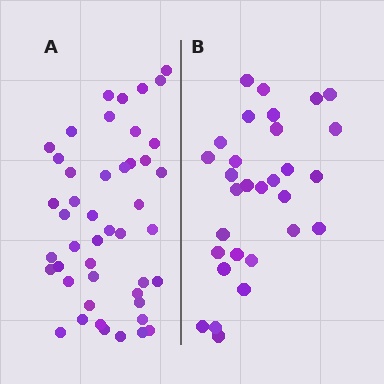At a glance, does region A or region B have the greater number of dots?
Region A (the left region) has more dots.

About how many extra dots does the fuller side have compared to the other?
Region A has approximately 15 more dots than region B.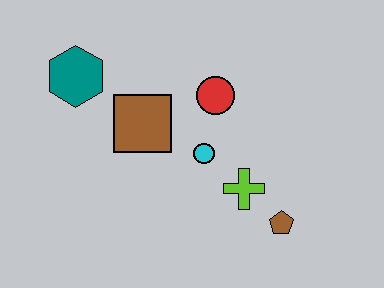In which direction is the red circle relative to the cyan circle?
The red circle is above the cyan circle.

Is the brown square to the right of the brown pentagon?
No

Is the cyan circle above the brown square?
No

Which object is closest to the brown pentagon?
The lime cross is closest to the brown pentagon.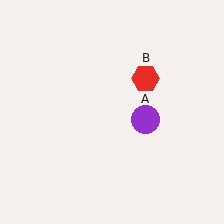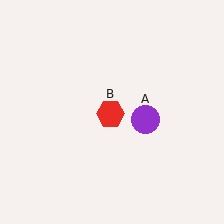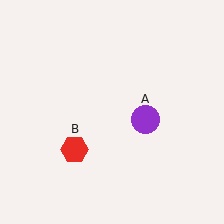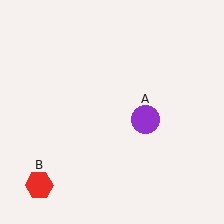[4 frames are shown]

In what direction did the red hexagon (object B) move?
The red hexagon (object B) moved down and to the left.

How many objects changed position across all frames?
1 object changed position: red hexagon (object B).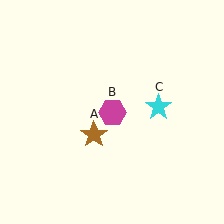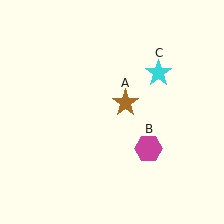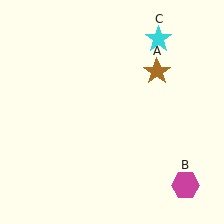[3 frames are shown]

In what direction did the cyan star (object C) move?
The cyan star (object C) moved up.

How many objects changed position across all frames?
3 objects changed position: brown star (object A), magenta hexagon (object B), cyan star (object C).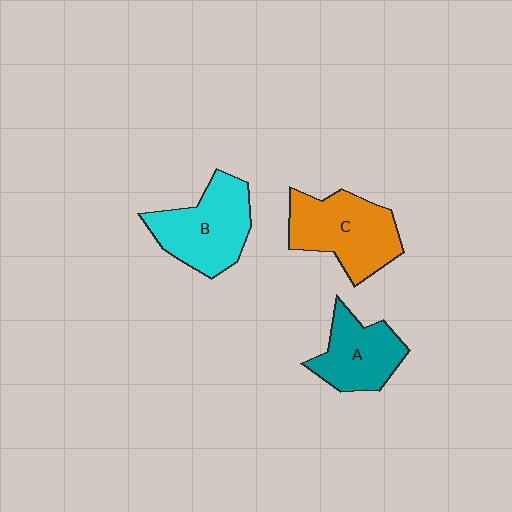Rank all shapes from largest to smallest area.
From largest to smallest: C (orange), B (cyan), A (teal).